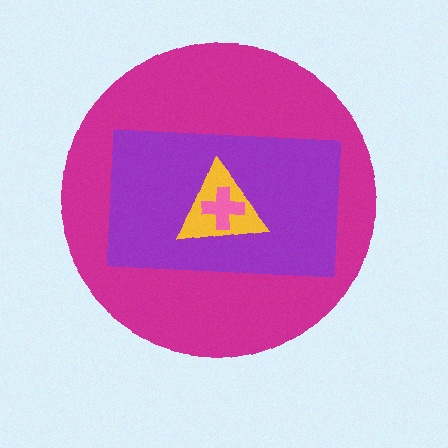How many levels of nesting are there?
4.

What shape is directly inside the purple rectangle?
The yellow triangle.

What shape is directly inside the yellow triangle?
The pink cross.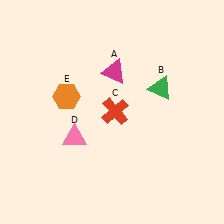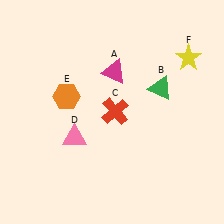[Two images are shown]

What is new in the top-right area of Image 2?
A yellow star (F) was added in the top-right area of Image 2.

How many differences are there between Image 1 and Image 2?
There is 1 difference between the two images.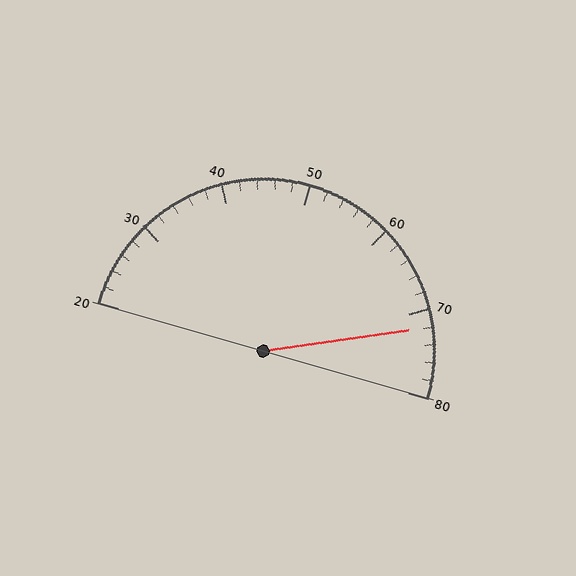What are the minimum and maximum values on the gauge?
The gauge ranges from 20 to 80.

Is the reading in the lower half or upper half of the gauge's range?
The reading is in the upper half of the range (20 to 80).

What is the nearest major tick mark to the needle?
The nearest major tick mark is 70.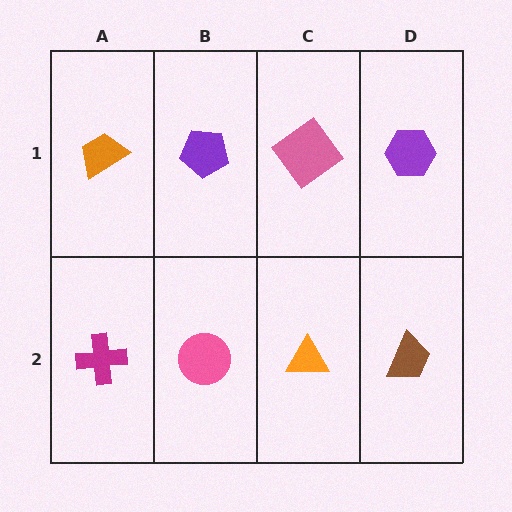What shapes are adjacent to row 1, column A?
A magenta cross (row 2, column A), a purple pentagon (row 1, column B).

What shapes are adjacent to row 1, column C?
An orange triangle (row 2, column C), a purple pentagon (row 1, column B), a purple hexagon (row 1, column D).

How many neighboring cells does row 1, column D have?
2.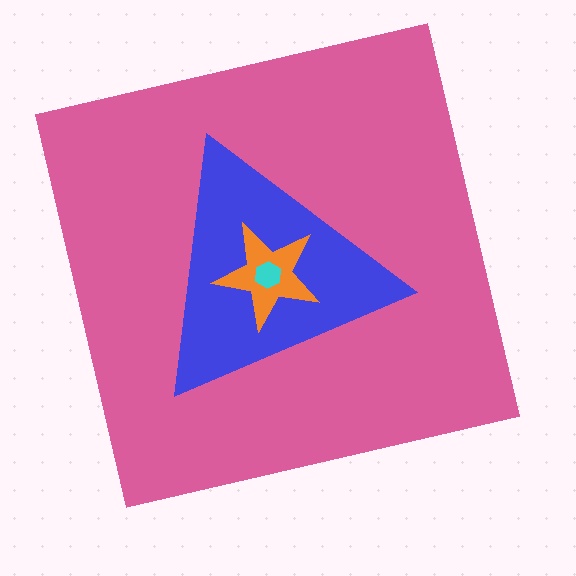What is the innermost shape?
The cyan hexagon.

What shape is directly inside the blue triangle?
The orange star.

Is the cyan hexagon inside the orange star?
Yes.